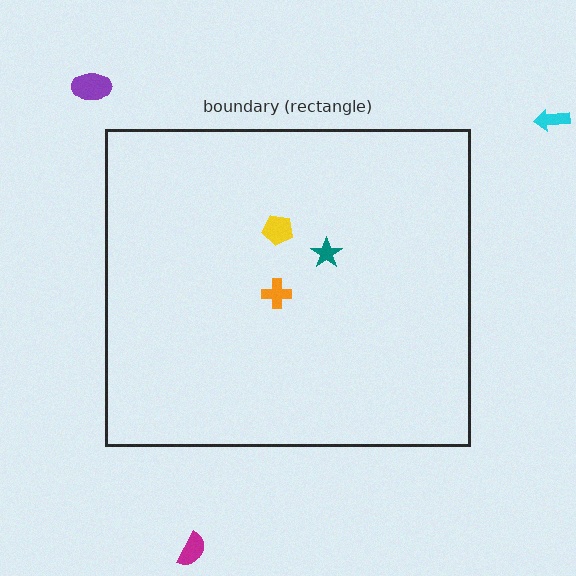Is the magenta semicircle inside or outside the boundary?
Outside.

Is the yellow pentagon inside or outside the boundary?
Inside.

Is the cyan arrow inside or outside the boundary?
Outside.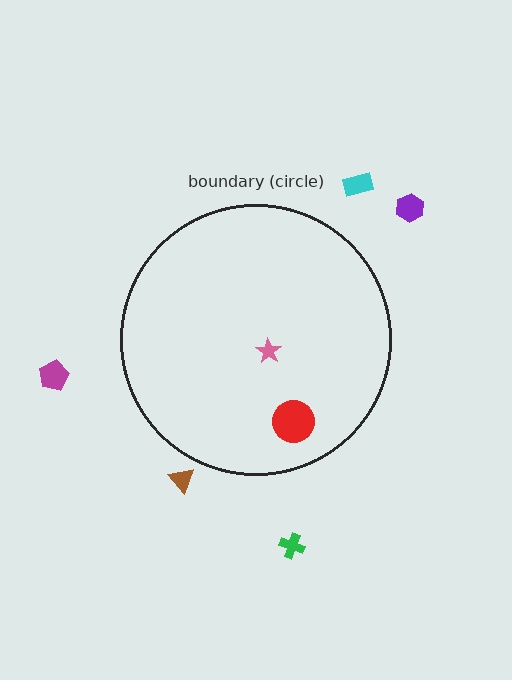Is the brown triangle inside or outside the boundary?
Outside.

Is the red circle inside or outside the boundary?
Inside.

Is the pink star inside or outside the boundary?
Inside.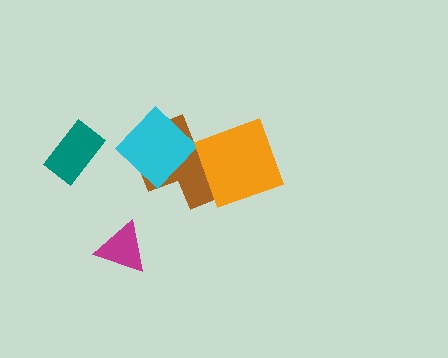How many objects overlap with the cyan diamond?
1 object overlaps with the cyan diamond.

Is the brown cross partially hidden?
Yes, it is partially covered by another shape.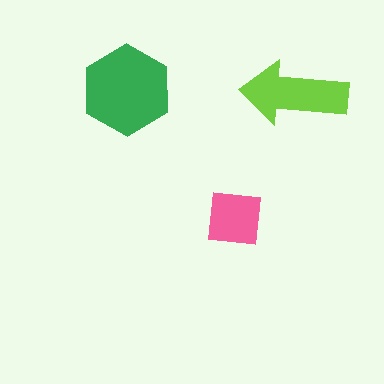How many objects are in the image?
There are 3 objects in the image.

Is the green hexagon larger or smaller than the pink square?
Larger.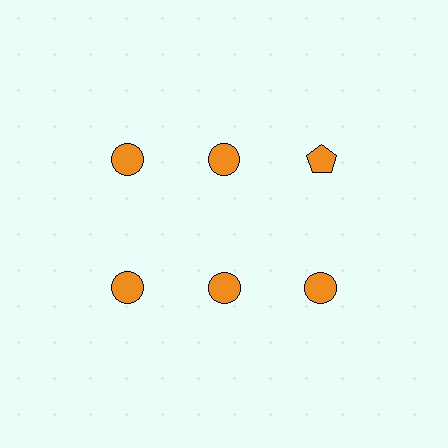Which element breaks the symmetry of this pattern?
The orange pentagon in the top row, center column breaks the symmetry. All other shapes are orange circles.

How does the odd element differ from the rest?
It has a different shape: pentagon instead of circle.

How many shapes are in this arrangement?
There are 6 shapes arranged in a grid pattern.